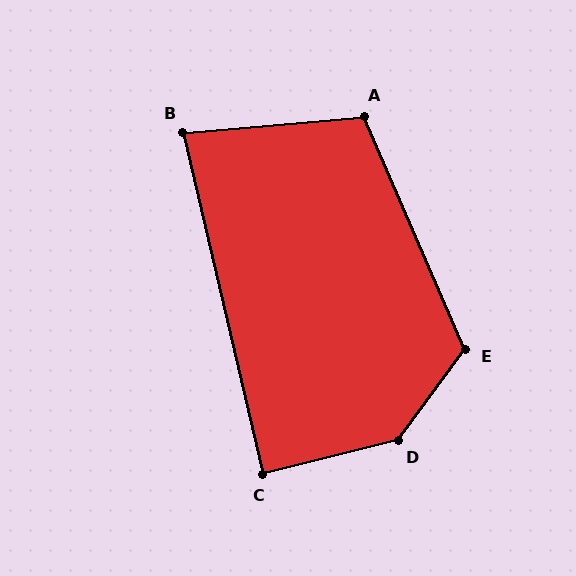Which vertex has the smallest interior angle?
B, at approximately 82 degrees.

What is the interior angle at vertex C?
Approximately 89 degrees (approximately right).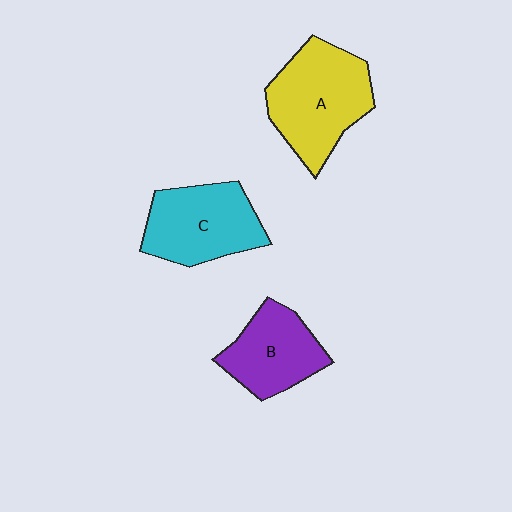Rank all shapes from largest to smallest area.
From largest to smallest: A (yellow), C (cyan), B (purple).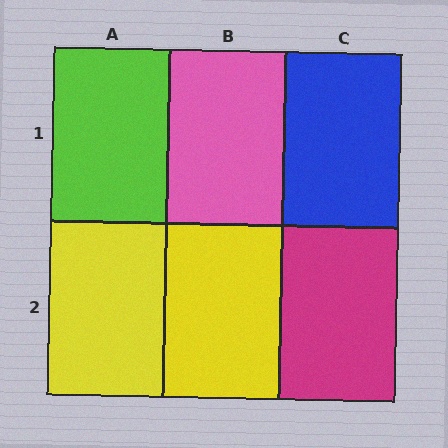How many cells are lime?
1 cell is lime.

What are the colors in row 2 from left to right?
Yellow, yellow, magenta.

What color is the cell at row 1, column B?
Pink.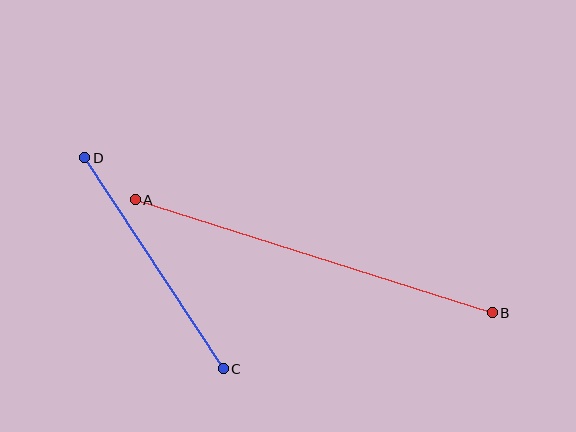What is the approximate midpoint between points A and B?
The midpoint is at approximately (314, 256) pixels.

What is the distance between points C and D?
The distance is approximately 252 pixels.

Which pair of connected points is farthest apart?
Points A and B are farthest apart.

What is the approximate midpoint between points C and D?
The midpoint is at approximately (154, 263) pixels.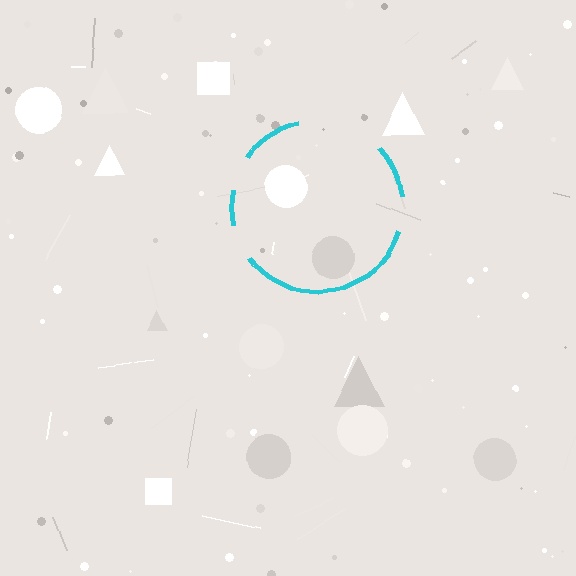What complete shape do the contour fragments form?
The contour fragments form a circle.